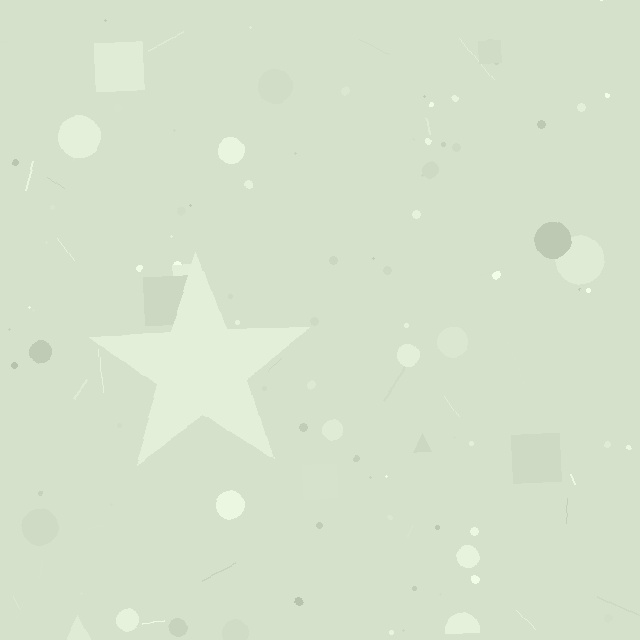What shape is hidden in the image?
A star is hidden in the image.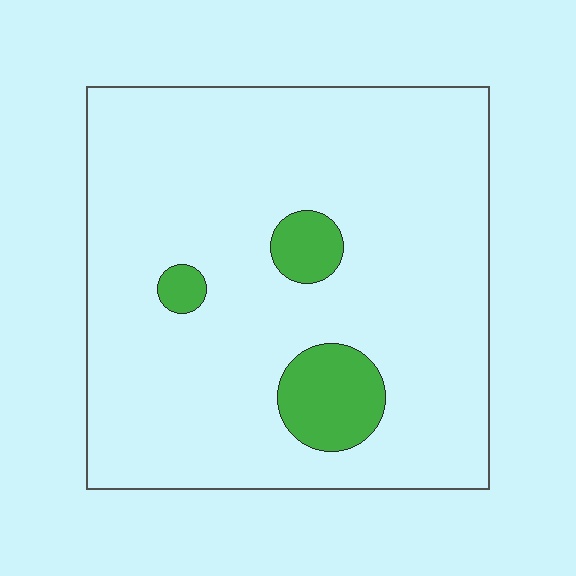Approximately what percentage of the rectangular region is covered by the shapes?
Approximately 10%.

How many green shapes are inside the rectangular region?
3.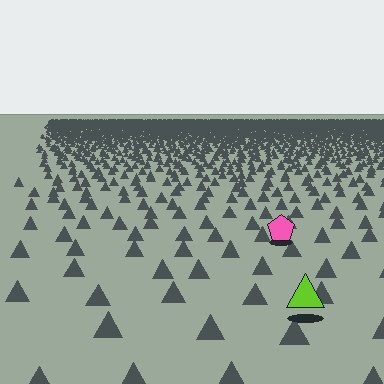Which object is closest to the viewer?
The lime triangle is closest. The texture marks near it are larger and more spread out.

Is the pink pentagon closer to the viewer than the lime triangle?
No. The lime triangle is closer — you can tell from the texture gradient: the ground texture is coarser near it.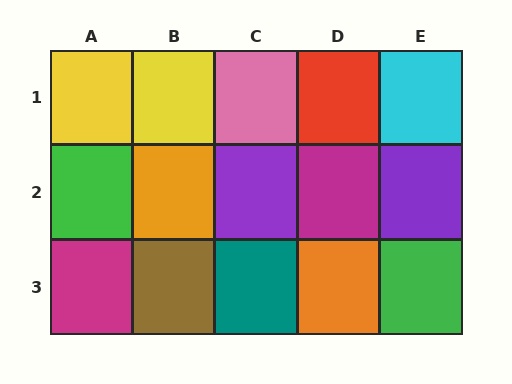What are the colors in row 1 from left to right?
Yellow, yellow, pink, red, cyan.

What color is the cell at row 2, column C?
Purple.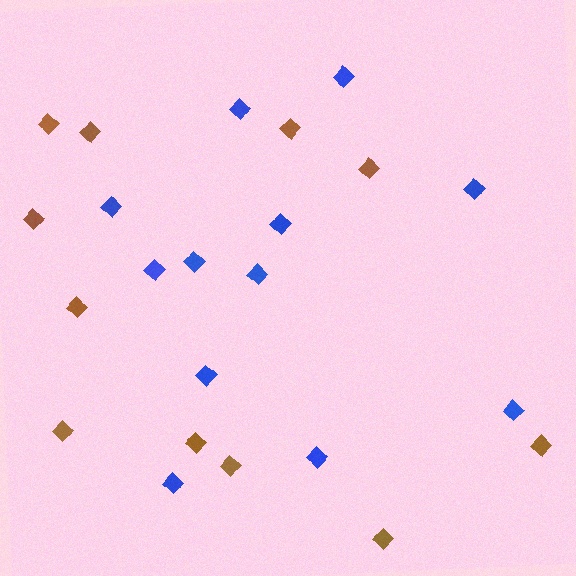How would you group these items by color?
There are 2 groups: one group of brown diamonds (11) and one group of blue diamonds (12).